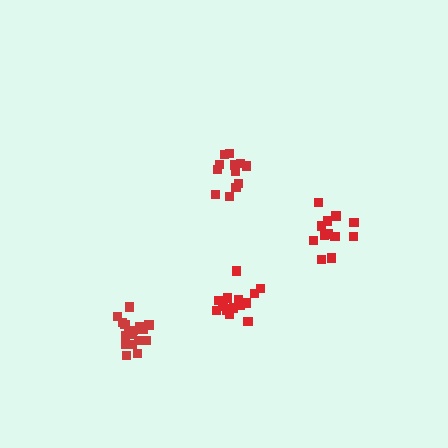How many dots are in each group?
Group 1: 17 dots, Group 2: 13 dots, Group 3: 12 dots, Group 4: 16 dots (58 total).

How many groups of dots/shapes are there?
There are 4 groups.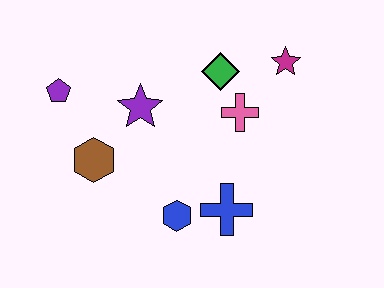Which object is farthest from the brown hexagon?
The magenta star is farthest from the brown hexagon.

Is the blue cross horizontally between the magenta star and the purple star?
Yes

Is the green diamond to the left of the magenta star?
Yes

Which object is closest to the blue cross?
The blue hexagon is closest to the blue cross.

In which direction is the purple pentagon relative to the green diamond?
The purple pentagon is to the left of the green diamond.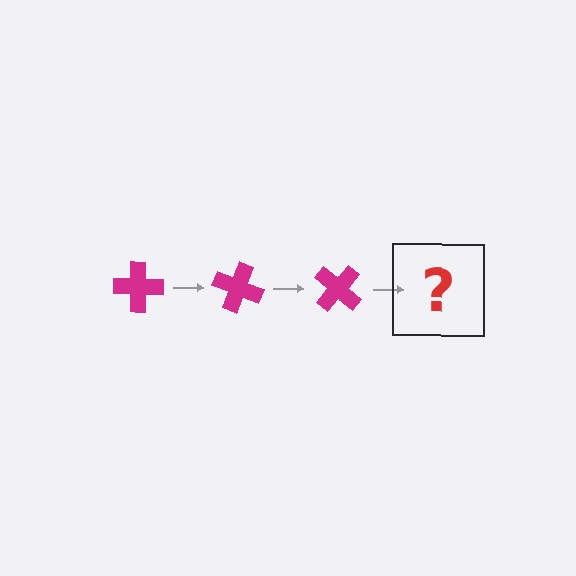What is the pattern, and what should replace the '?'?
The pattern is that the cross rotates 20 degrees each step. The '?' should be a magenta cross rotated 60 degrees.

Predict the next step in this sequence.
The next step is a magenta cross rotated 60 degrees.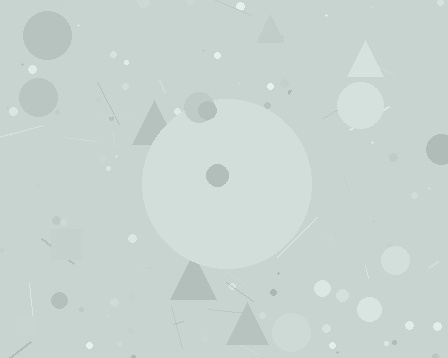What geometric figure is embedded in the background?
A circle is embedded in the background.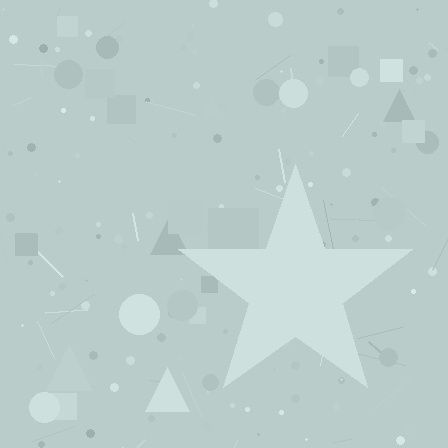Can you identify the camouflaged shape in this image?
The camouflaged shape is a star.